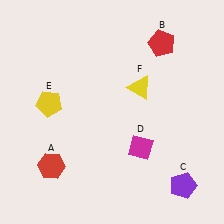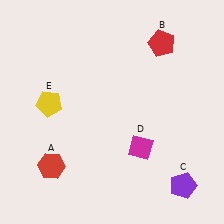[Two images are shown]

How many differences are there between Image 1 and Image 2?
There is 1 difference between the two images.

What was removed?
The yellow triangle (F) was removed in Image 2.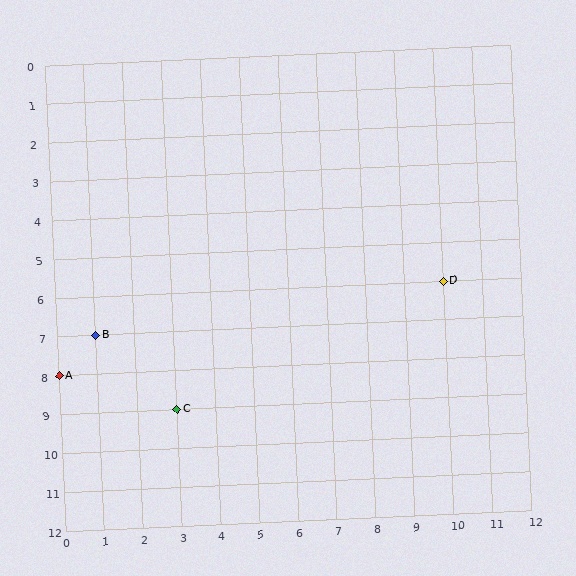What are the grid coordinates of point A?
Point A is at grid coordinates (0, 8).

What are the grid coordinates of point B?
Point B is at grid coordinates (1, 7).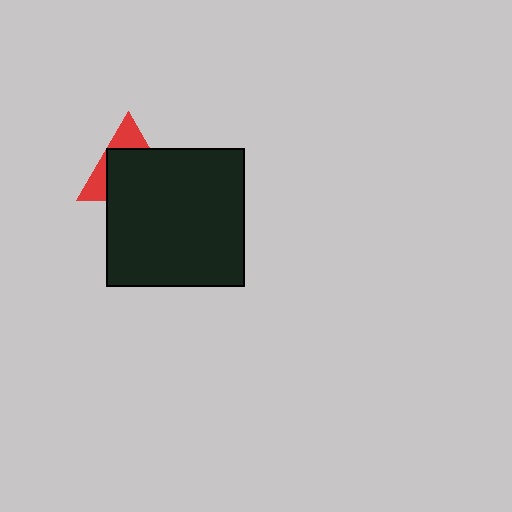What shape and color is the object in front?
The object in front is a black square.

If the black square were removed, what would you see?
You would see the complete red triangle.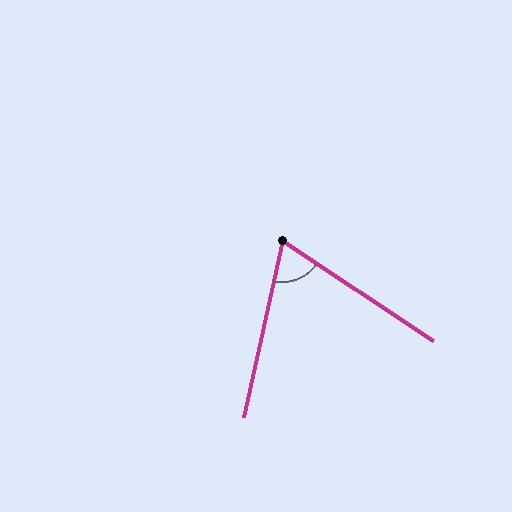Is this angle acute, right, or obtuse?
It is acute.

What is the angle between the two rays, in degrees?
Approximately 69 degrees.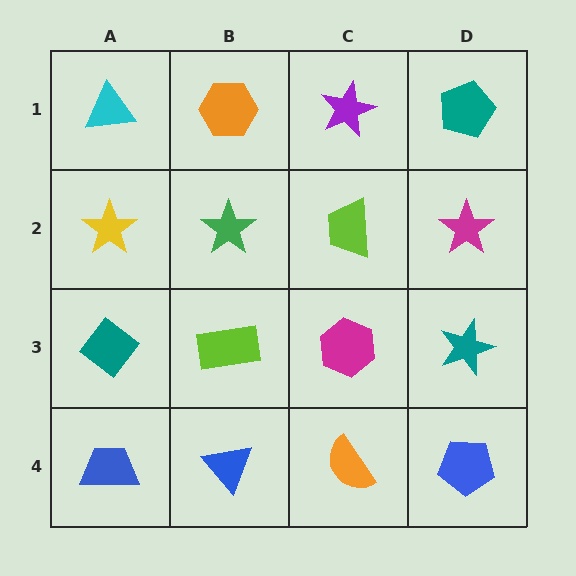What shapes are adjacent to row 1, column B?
A green star (row 2, column B), a cyan triangle (row 1, column A), a purple star (row 1, column C).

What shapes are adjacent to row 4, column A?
A teal diamond (row 3, column A), a blue triangle (row 4, column B).